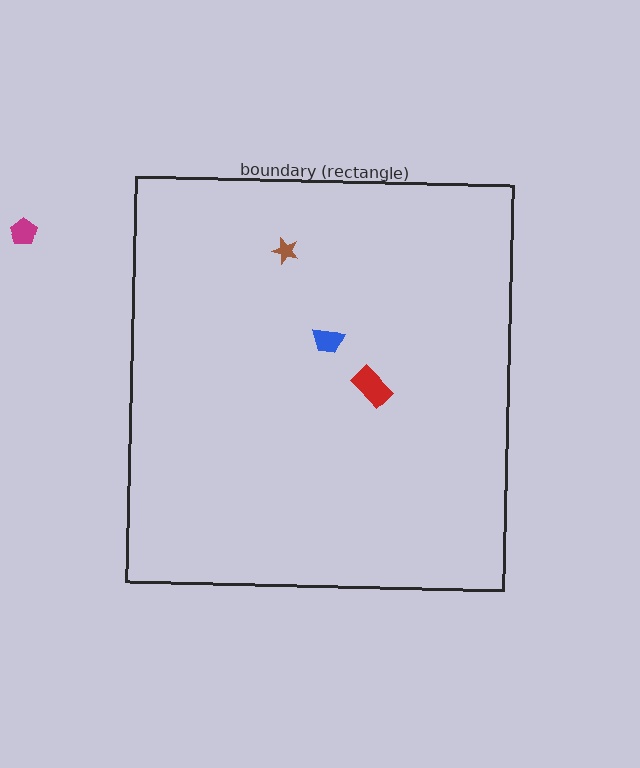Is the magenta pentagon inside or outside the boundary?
Outside.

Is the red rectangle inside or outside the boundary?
Inside.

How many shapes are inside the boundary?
3 inside, 1 outside.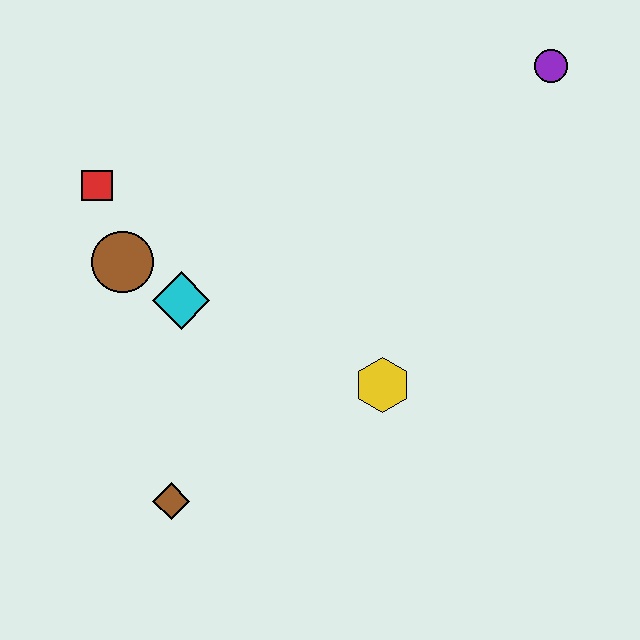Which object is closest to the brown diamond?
The cyan diamond is closest to the brown diamond.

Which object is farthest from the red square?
The purple circle is farthest from the red square.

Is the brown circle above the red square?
No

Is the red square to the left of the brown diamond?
Yes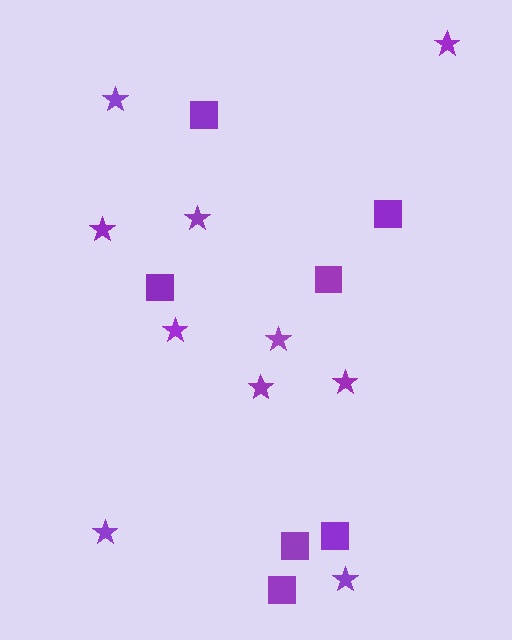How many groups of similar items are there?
There are 2 groups: one group of squares (7) and one group of stars (10).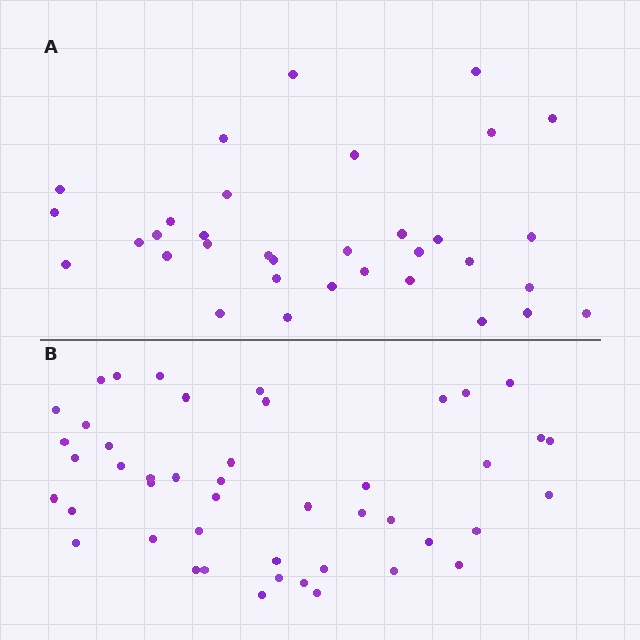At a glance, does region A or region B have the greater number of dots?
Region B (the bottom region) has more dots.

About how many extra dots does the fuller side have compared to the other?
Region B has roughly 12 or so more dots than region A.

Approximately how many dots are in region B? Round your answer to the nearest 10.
About 50 dots. (The exact count is 46, which rounds to 50.)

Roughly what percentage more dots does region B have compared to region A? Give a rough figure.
About 35% more.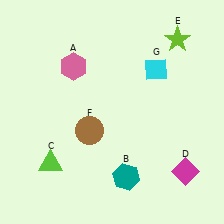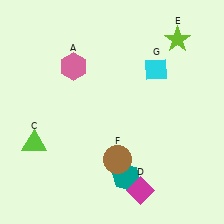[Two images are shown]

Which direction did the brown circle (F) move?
The brown circle (F) moved down.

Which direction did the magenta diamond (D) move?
The magenta diamond (D) moved left.